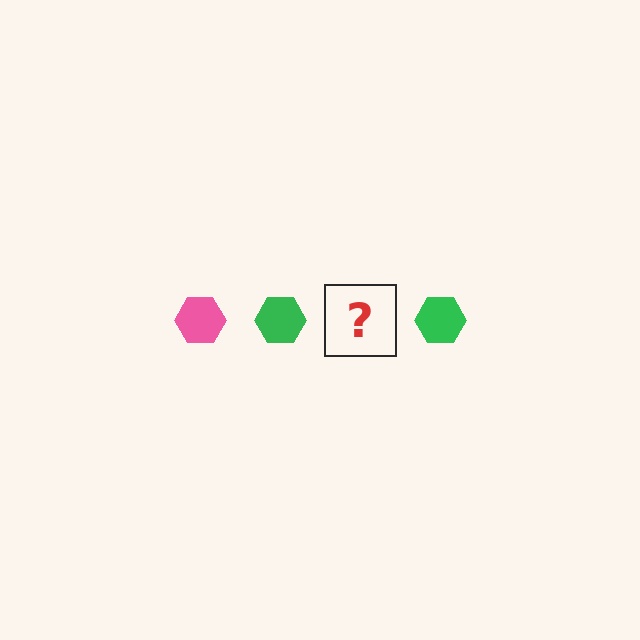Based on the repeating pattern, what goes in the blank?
The blank should be a pink hexagon.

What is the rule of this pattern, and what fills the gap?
The rule is that the pattern cycles through pink, green hexagons. The gap should be filled with a pink hexagon.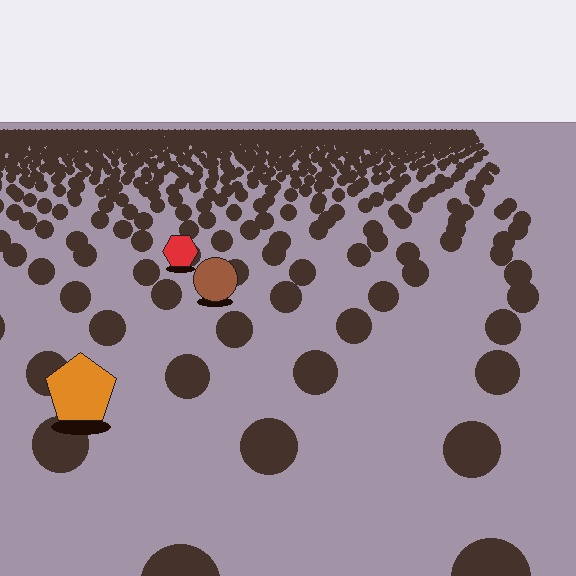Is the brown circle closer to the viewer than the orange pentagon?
No. The orange pentagon is closer — you can tell from the texture gradient: the ground texture is coarser near it.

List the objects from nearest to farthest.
From nearest to farthest: the orange pentagon, the brown circle, the red hexagon.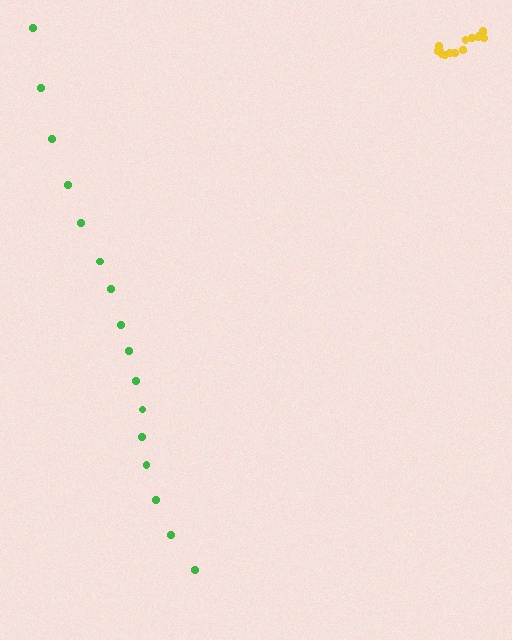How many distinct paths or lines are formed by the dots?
There are 2 distinct paths.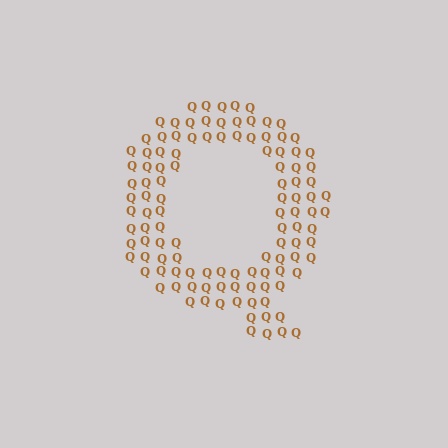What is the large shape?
The large shape is the letter Q.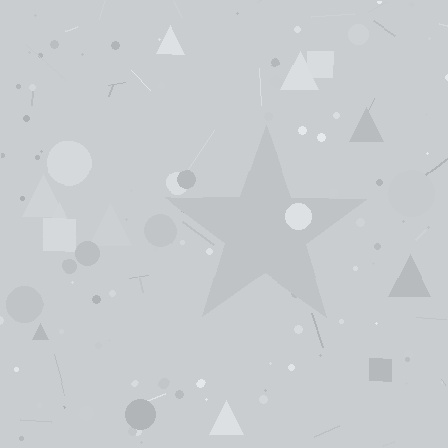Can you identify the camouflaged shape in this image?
The camouflaged shape is a star.